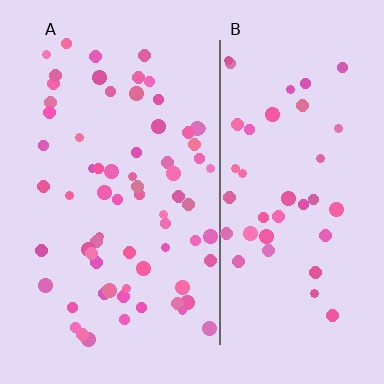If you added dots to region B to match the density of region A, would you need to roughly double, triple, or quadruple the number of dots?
Approximately double.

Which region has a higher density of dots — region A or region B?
A (the left).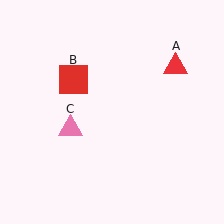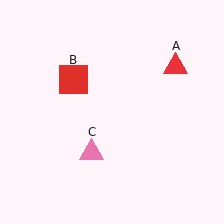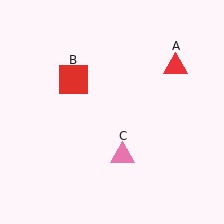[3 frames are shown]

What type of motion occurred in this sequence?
The pink triangle (object C) rotated counterclockwise around the center of the scene.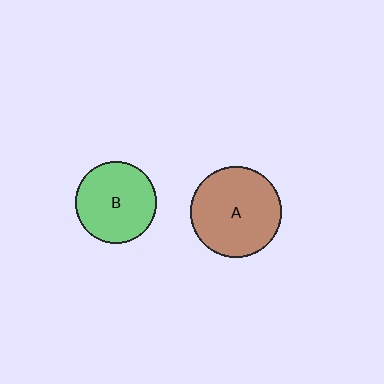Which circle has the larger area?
Circle A (brown).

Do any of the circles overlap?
No, none of the circles overlap.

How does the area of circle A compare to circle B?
Approximately 1.2 times.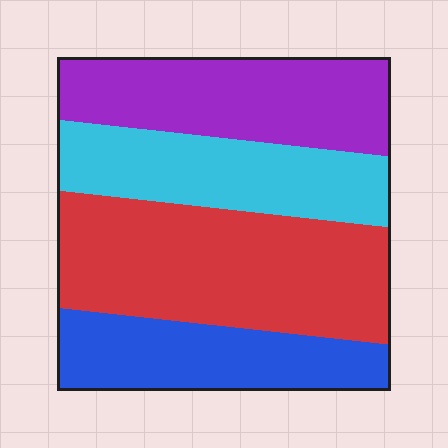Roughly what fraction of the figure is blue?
Blue takes up less than a quarter of the figure.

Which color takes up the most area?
Red, at roughly 35%.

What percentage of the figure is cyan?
Cyan takes up about one fifth (1/5) of the figure.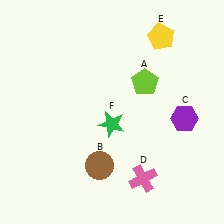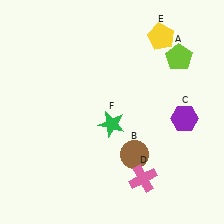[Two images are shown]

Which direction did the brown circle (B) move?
The brown circle (B) moved right.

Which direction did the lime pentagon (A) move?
The lime pentagon (A) moved right.